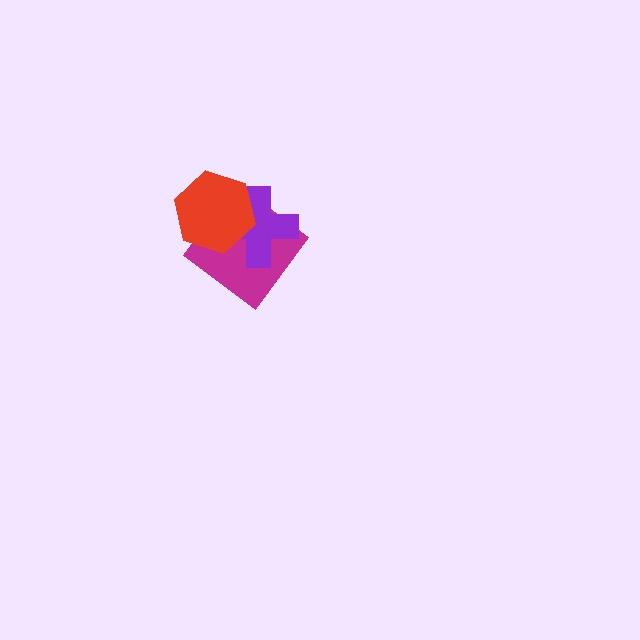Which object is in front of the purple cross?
The red hexagon is in front of the purple cross.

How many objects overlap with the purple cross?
2 objects overlap with the purple cross.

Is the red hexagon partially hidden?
No, no other shape covers it.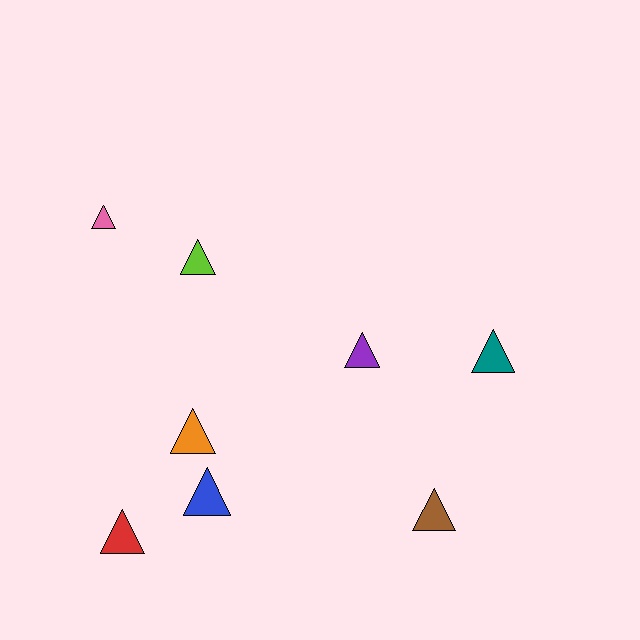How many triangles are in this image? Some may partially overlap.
There are 8 triangles.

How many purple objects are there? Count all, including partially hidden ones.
There is 1 purple object.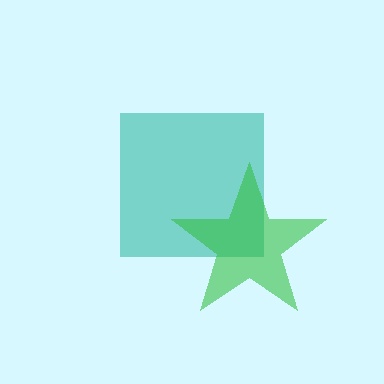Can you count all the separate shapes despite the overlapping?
Yes, there are 2 separate shapes.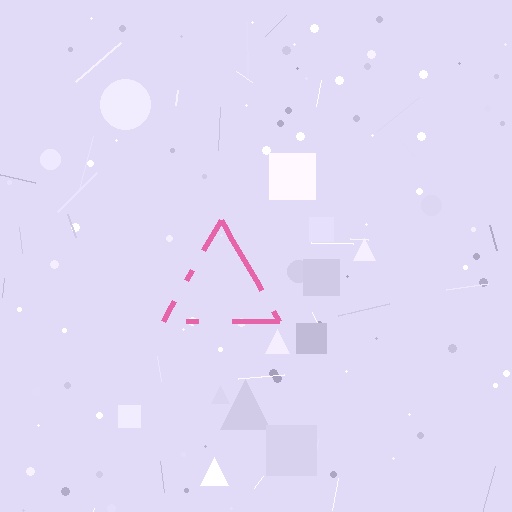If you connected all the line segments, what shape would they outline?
They would outline a triangle.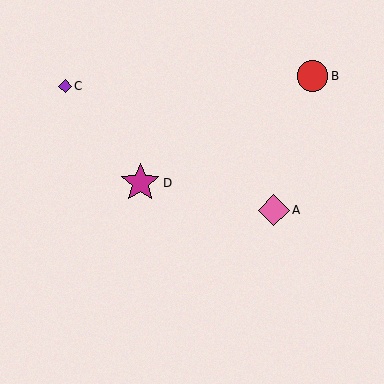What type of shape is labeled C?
Shape C is a purple diamond.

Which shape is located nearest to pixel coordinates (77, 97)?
The purple diamond (labeled C) at (65, 86) is nearest to that location.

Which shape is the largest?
The magenta star (labeled D) is the largest.